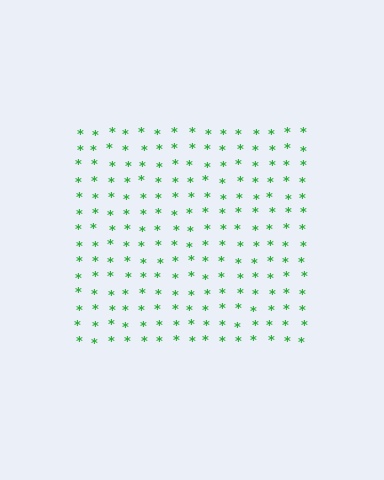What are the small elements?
The small elements are asterisks.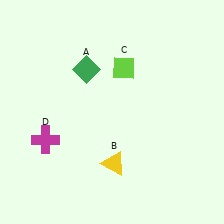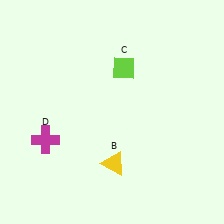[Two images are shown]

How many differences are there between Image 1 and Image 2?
There is 1 difference between the two images.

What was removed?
The green diamond (A) was removed in Image 2.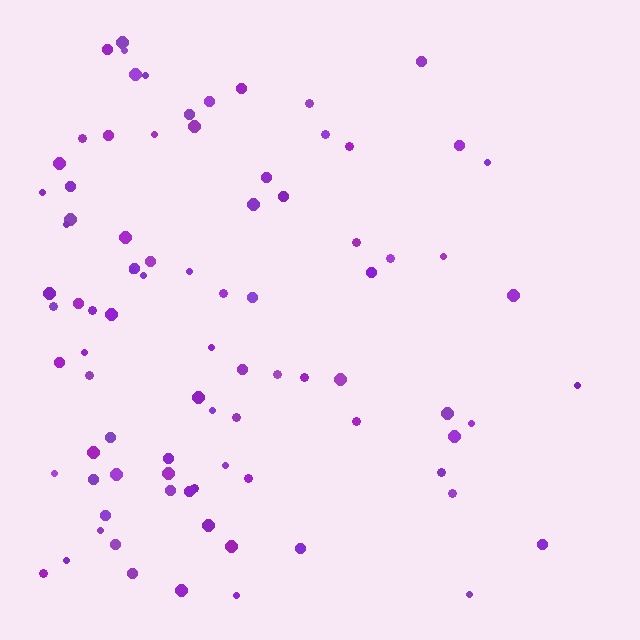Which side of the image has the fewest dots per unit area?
The right.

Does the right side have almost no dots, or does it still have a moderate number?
Still a moderate number, just noticeably fewer than the left.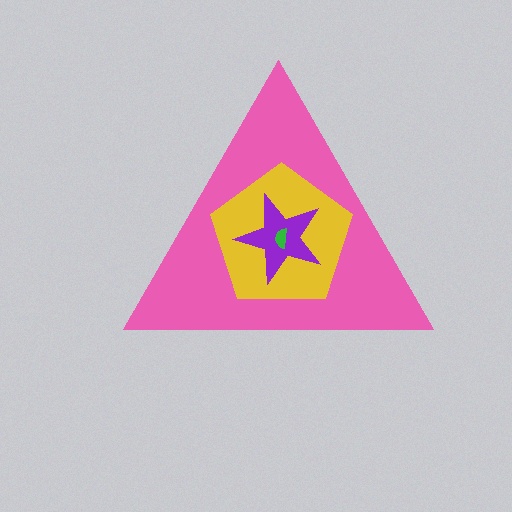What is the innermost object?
The green semicircle.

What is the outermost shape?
The pink triangle.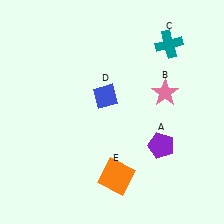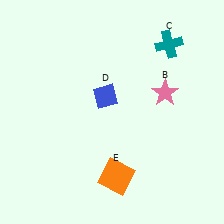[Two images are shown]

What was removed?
The purple pentagon (A) was removed in Image 2.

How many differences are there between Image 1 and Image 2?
There is 1 difference between the two images.